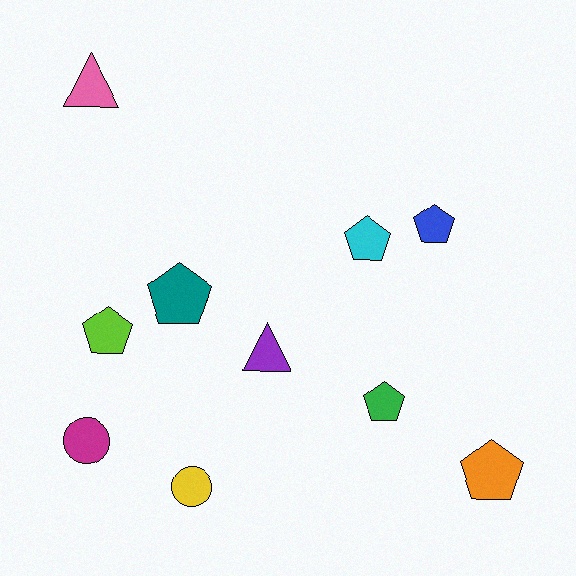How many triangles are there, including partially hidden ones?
There are 2 triangles.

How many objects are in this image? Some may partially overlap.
There are 10 objects.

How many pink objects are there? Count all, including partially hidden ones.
There is 1 pink object.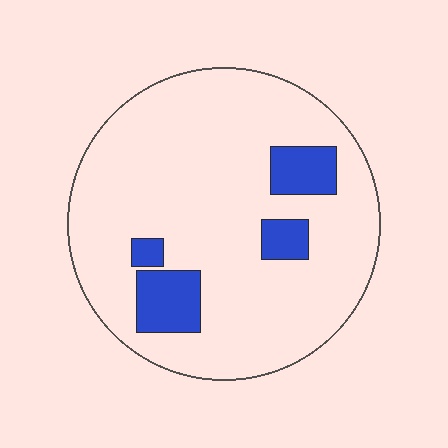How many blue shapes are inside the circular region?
4.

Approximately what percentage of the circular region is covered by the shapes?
Approximately 15%.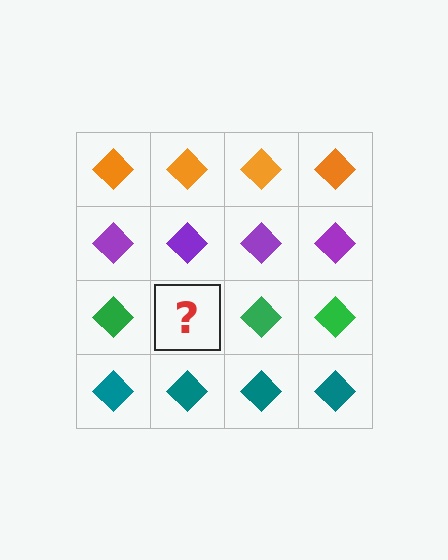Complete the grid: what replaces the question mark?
The question mark should be replaced with a green diamond.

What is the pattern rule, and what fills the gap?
The rule is that each row has a consistent color. The gap should be filled with a green diamond.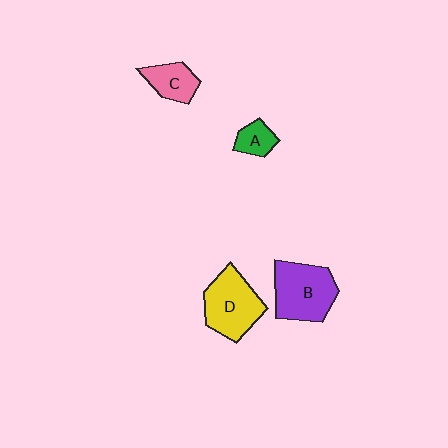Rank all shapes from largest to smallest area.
From largest to smallest: B (purple), D (yellow), C (pink), A (green).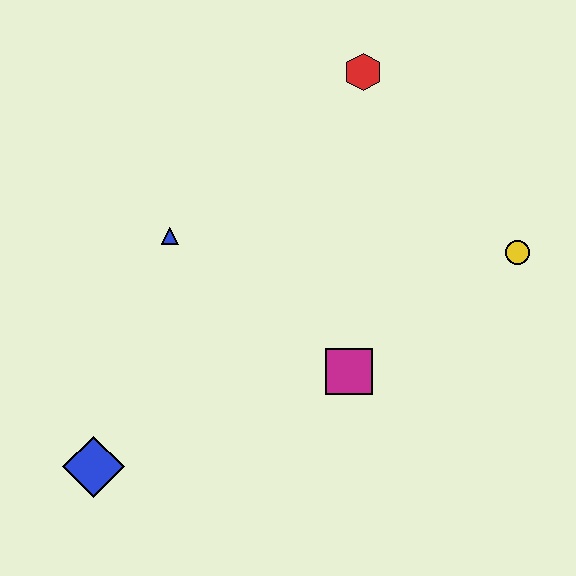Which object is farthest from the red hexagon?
The blue diamond is farthest from the red hexagon.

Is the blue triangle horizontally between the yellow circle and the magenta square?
No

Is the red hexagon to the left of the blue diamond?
No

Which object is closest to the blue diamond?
The blue triangle is closest to the blue diamond.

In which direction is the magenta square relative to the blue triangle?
The magenta square is to the right of the blue triangle.